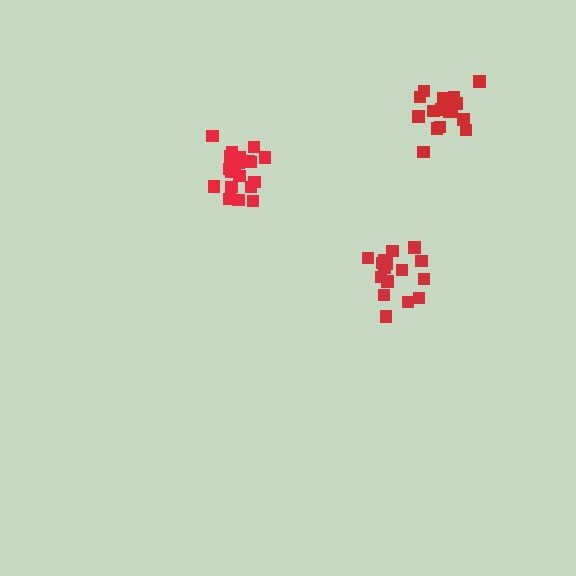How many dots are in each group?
Group 1: 20 dots, Group 2: 16 dots, Group 3: 18 dots (54 total).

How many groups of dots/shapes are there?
There are 3 groups.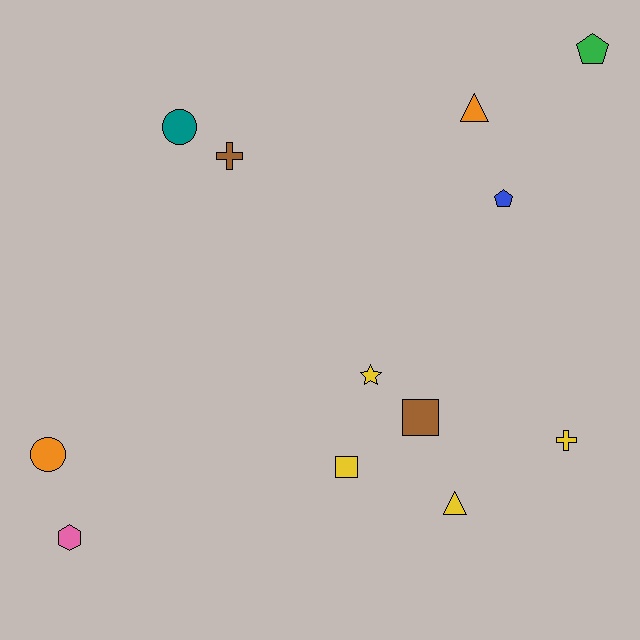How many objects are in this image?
There are 12 objects.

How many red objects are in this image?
There are no red objects.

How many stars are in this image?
There is 1 star.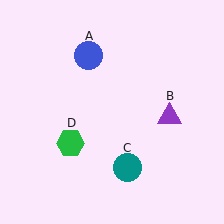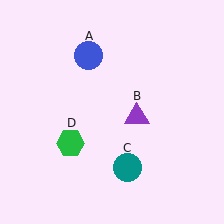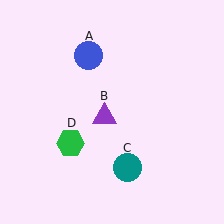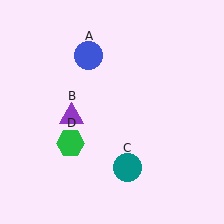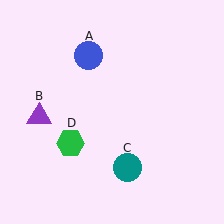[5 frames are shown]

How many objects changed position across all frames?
1 object changed position: purple triangle (object B).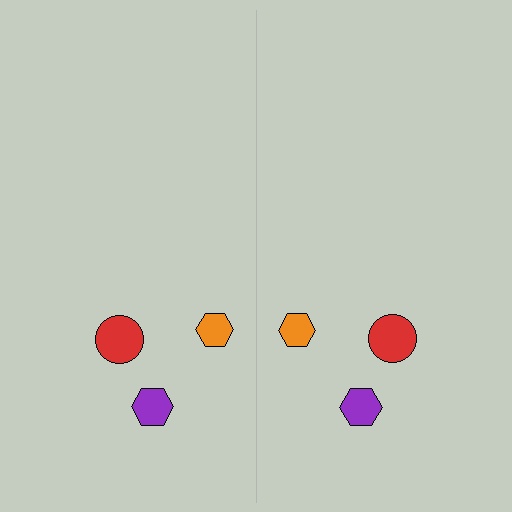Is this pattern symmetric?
Yes, this pattern has bilateral (reflection) symmetry.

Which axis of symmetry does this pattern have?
The pattern has a vertical axis of symmetry running through the center of the image.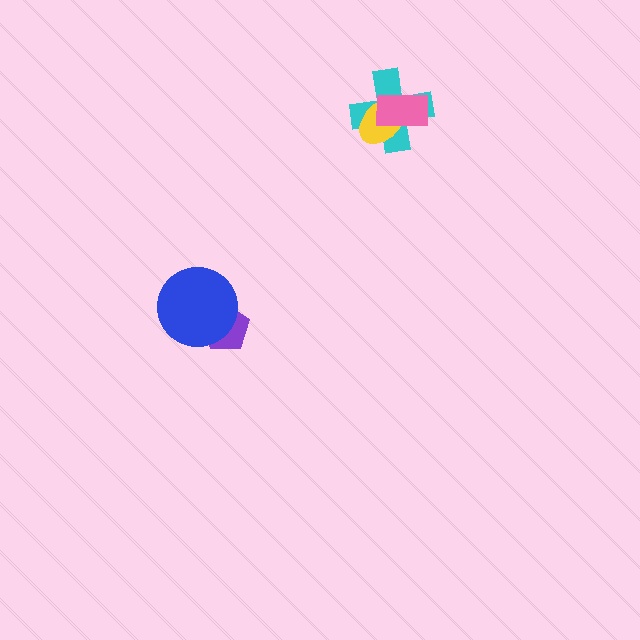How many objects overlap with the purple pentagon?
1 object overlaps with the purple pentagon.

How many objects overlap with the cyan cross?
2 objects overlap with the cyan cross.